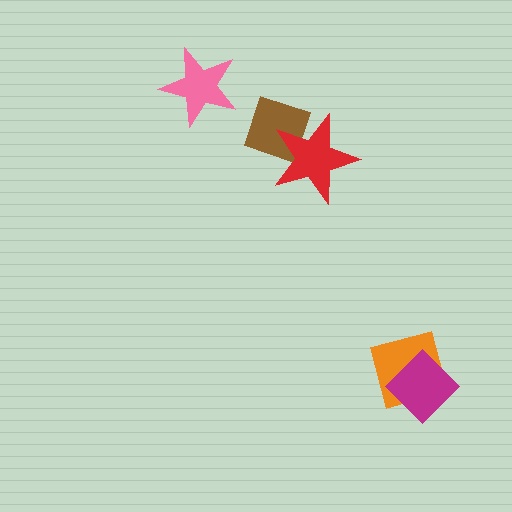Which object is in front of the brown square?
The red star is in front of the brown square.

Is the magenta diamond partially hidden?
No, no other shape covers it.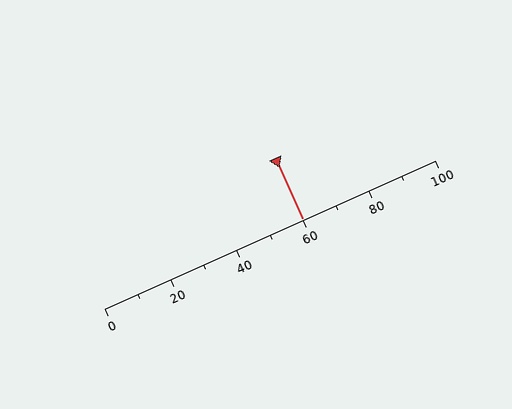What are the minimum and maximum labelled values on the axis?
The axis runs from 0 to 100.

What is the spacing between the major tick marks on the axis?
The major ticks are spaced 20 apart.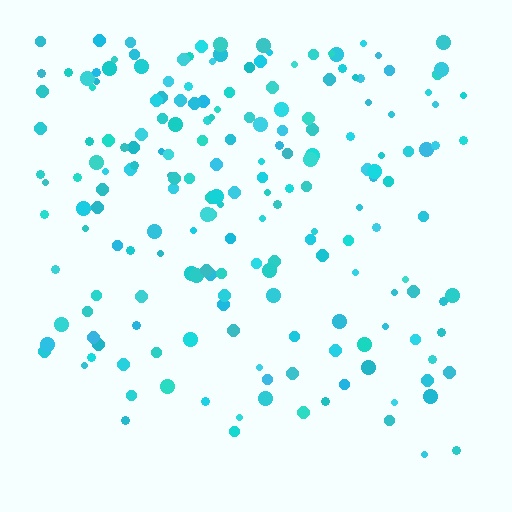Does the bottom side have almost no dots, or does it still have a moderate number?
Still a moderate number, just noticeably fewer than the top.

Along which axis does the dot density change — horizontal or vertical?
Vertical.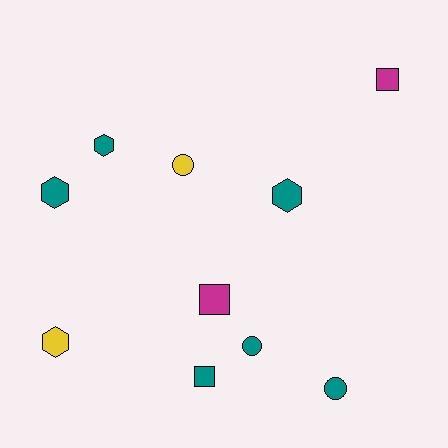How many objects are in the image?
There are 10 objects.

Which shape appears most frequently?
Hexagon, with 4 objects.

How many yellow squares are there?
There are no yellow squares.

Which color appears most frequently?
Teal, with 6 objects.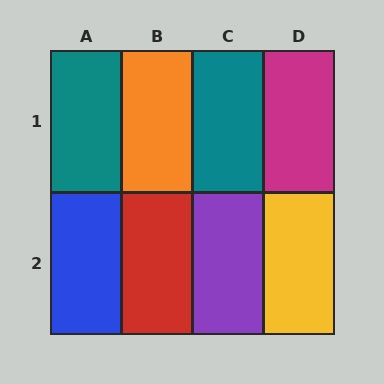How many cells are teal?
2 cells are teal.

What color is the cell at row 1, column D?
Magenta.